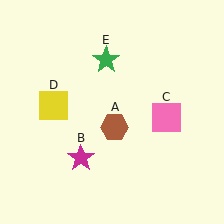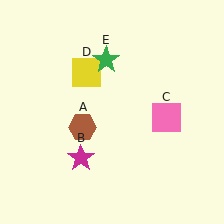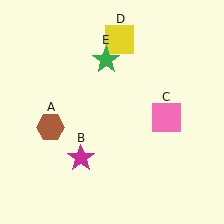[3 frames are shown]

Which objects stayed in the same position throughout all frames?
Magenta star (object B) and pink square (object C) and green star (object E) remained stationary.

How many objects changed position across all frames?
2 objects changed position: brown hexagon (object A), yellow square (object D).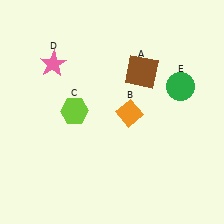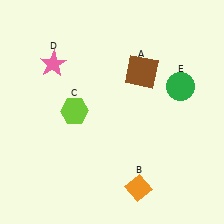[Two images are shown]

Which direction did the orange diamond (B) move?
The orange diamond (B) moved down.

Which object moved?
The orange diamond (B) moved down.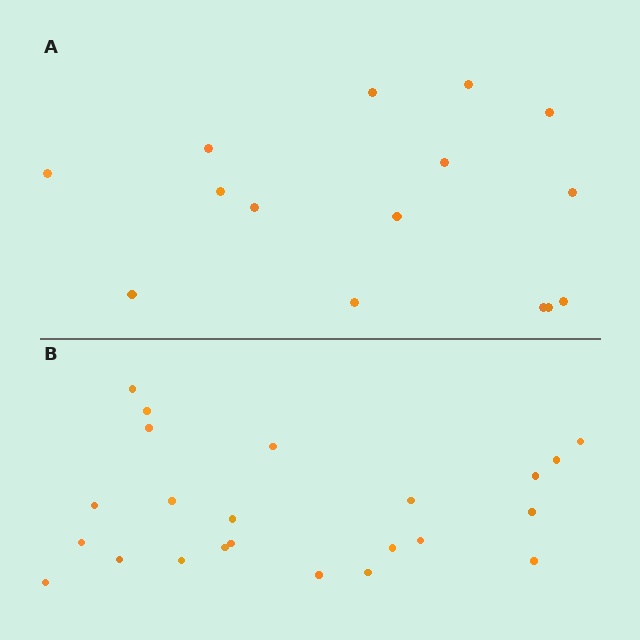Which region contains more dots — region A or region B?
Region B (the bottom region) has more dots.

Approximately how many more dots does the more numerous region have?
Region B has roughly 8 or so more dots than region A.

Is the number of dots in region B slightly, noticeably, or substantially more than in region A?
Region B has substantially more. The ratio is roughly 1.5 to 1.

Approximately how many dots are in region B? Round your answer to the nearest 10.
About 20 dots. (The exact count is 23, which rounds to 20.)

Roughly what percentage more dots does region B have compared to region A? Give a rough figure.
About 55% more.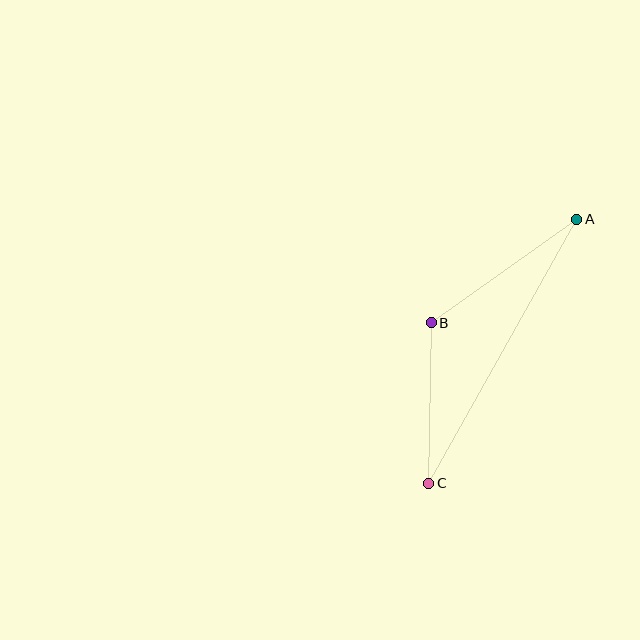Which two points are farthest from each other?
Points A and C are farthest from each other.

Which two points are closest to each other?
Points B and C are closest to each other.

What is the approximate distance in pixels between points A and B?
The distance between A and B is approximately 178 pixels.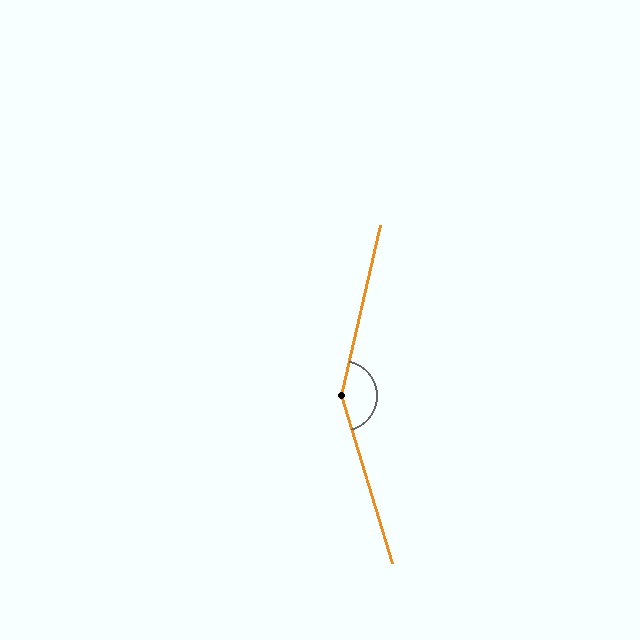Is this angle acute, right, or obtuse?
It is obtuse.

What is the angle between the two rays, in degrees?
Approximately 150 degrees.